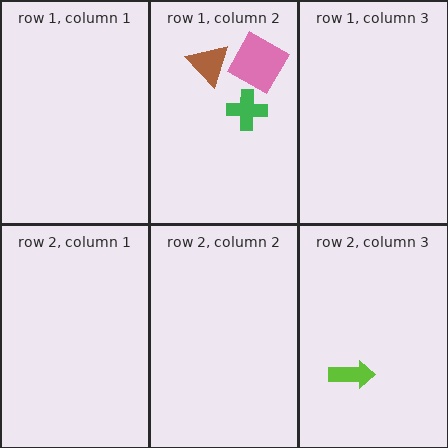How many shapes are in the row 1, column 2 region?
3.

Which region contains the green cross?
The row 1, column 2 region.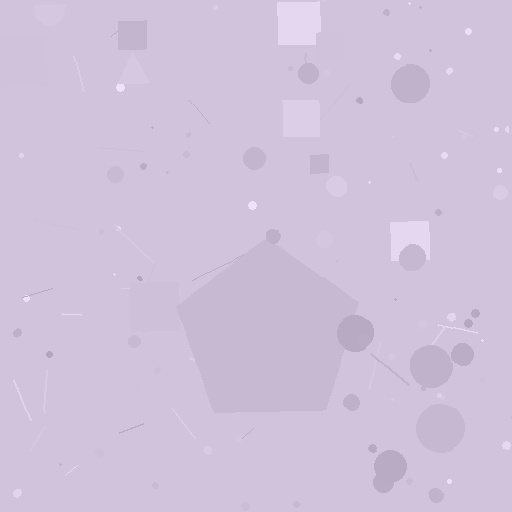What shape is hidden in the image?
A pentagon is hidden in the image.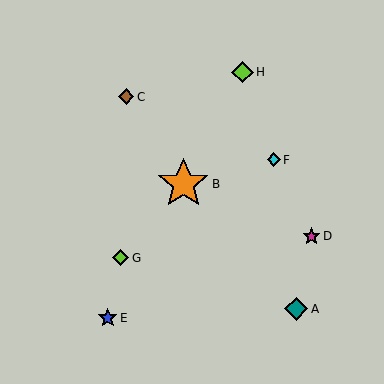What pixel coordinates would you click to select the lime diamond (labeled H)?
Click at (242, 72) to select the lime diamond H.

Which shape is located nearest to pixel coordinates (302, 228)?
The magenta star (labeled D) at (311, 236) is nearest to that location.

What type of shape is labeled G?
Shape G is a lime diamond.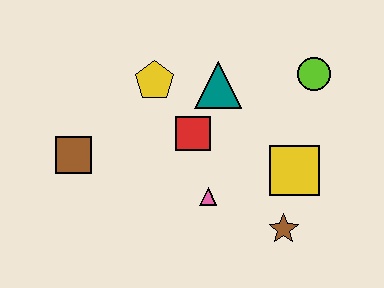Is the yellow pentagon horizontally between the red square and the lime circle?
No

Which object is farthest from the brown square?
The lime circle is farthest from the brown square.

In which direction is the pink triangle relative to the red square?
The pink triangle is below the red square.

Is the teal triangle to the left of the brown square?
No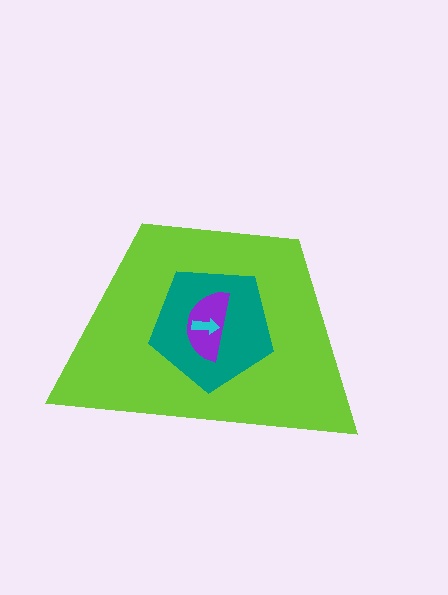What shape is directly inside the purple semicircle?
The cyan arrow.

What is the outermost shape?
The lime trapezoid.